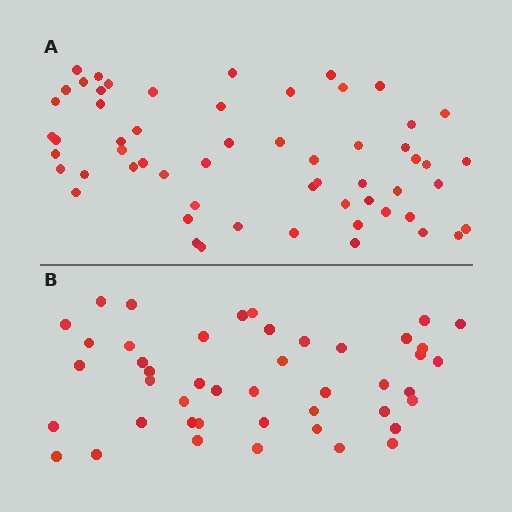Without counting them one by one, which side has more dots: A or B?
Region A (the top region) has more dots.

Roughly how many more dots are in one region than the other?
Region A has approximately 15 more dots than region B.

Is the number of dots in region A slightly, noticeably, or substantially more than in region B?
Region A has noticeably more, but not dramatically so. The ratio is roughly 1.3 to 1.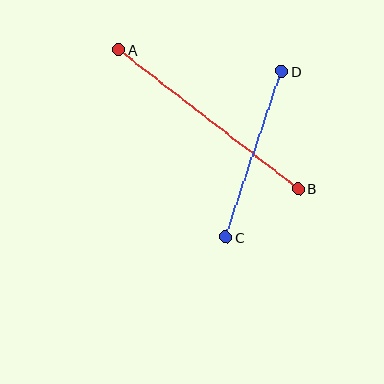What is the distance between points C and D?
The distance is approximately 175 pixels.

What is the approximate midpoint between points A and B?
The midpoint is at approximately (209, 119) pixels.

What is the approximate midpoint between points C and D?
The midpoint is at approximately (254, 154) pixels.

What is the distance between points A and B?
The distance is approximately 227 pixels.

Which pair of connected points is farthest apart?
Points A and B are farthest apart.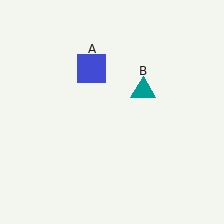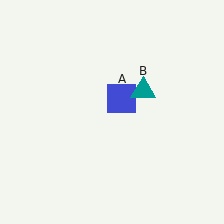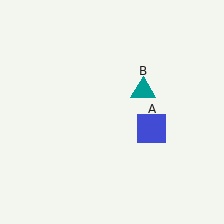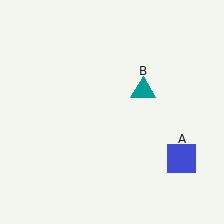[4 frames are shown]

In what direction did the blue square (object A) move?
The blue square (object A) moved down and to the right.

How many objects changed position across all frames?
1 object changed position: blue square (object A).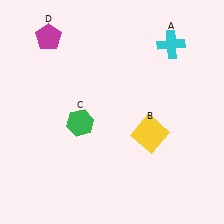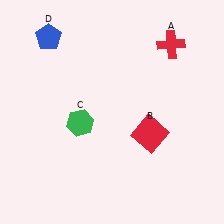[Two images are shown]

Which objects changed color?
A changed from cyan to red. B changed from yellow to red. D changed from magenta to blue.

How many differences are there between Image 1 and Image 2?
There are 3 differences between the two images.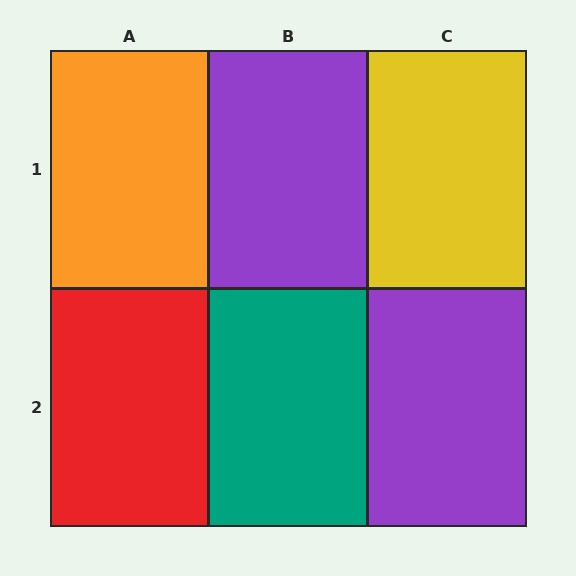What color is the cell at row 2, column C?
Purple.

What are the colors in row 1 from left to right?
Orange, purple, yellow.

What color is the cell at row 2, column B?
Teal.